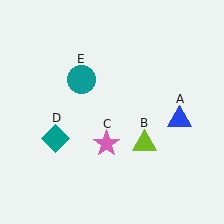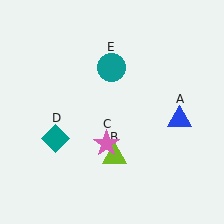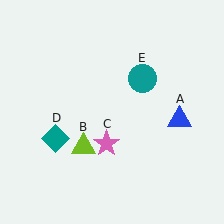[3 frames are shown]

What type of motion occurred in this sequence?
The lime triangle (object B), teal circle (object E) rotated clockwise around the center of the scene.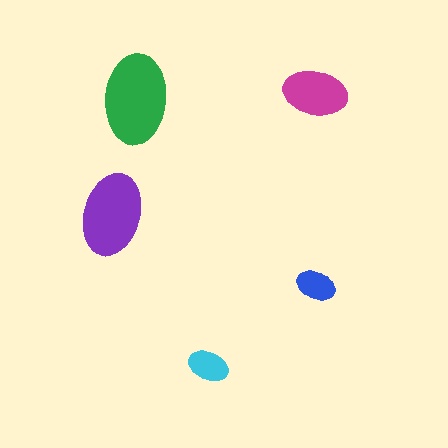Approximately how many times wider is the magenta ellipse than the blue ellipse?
About 1.5 times wider.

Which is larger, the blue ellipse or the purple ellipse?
The purple one.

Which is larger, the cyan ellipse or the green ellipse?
The green one.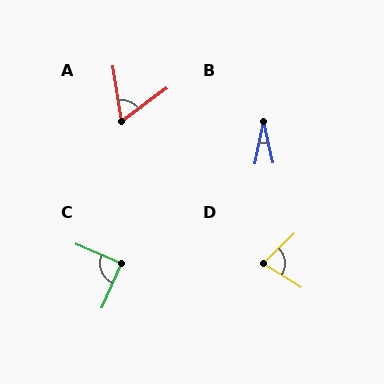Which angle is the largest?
C, at approximately 89 degrees.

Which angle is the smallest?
B, at approximately 24 degrees.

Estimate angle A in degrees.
Approximately 62 degrees.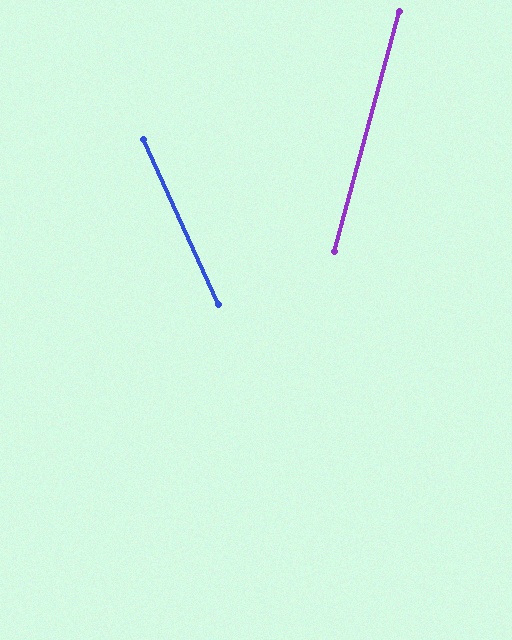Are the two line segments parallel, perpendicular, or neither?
Neither parallel nor perpendicular — they differ by about 39°.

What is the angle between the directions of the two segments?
Approximately 39 degrees.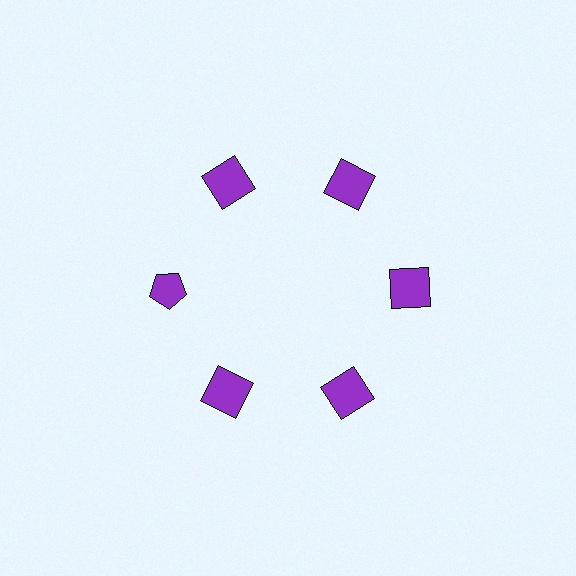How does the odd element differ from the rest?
It has a different shape: pentagon instead of square.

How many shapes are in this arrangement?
There are 6 shapes arranged in a ring pattern.